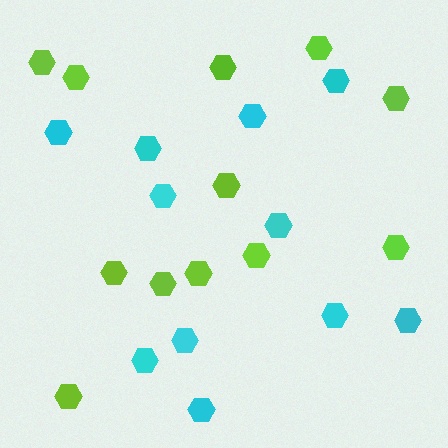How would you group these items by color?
There are 2 groups: one group of lime hexagons (12) and one group of cyan hexagons (11).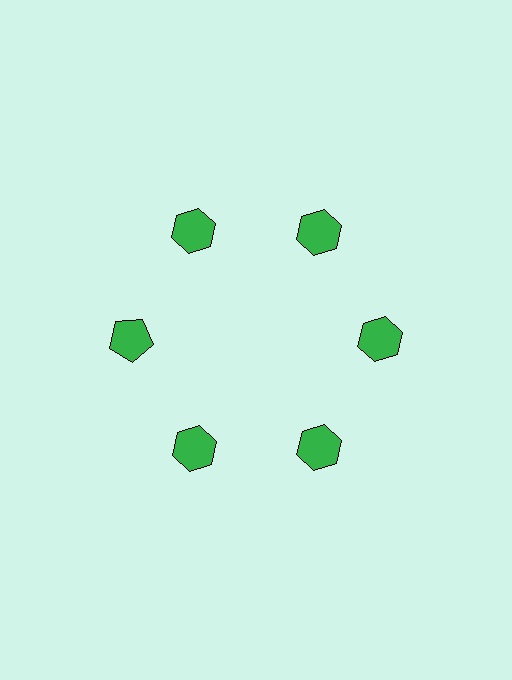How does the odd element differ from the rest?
It has a different shape: pentagon instead of hexagon.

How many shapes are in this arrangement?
There are 6 shapes arranged in a ring pattern.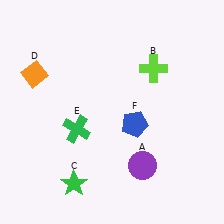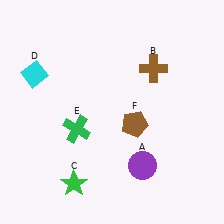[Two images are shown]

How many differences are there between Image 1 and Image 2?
There are 3 differences between the two images.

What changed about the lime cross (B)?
In Image 1, B is lime. In Image 2, it changed to brown.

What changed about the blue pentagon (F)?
In Image 1, F is blue. In Image 2, it changed to brown.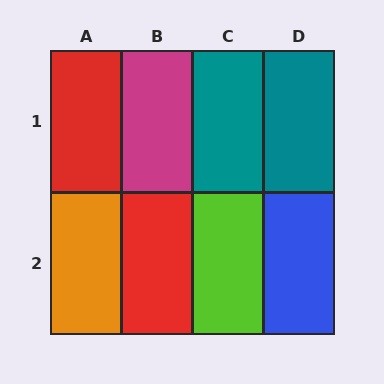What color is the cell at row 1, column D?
Teal.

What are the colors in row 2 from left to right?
Orange, red, lime, blue.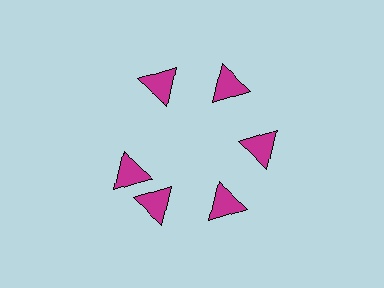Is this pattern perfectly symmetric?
No. The 6 magenta triangles are arranged in a ring, but one element near the 9 o'clock position is rotated out of alignment along the ring, breaking the 6-fold rotational symmetry.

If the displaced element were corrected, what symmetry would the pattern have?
It would have 6-fold rotational symmetry — the pattern would map onto itself every 60 degrees.